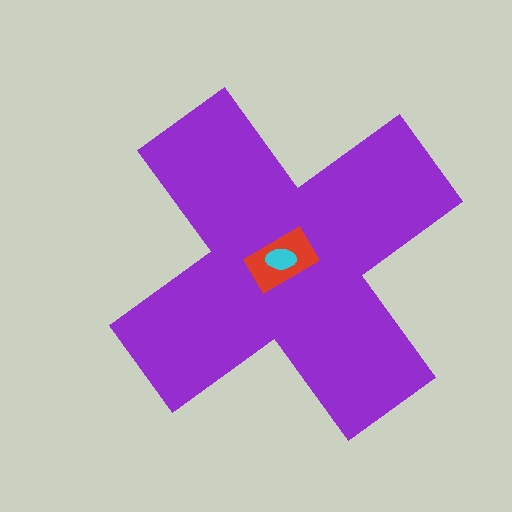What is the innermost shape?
The cyan ellipse.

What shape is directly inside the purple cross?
The red rectangle.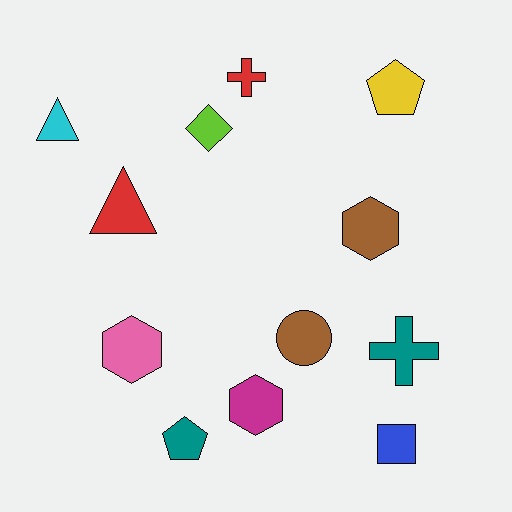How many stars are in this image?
There are no stars.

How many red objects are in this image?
There are 2 red objects.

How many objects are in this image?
There are 12 objects.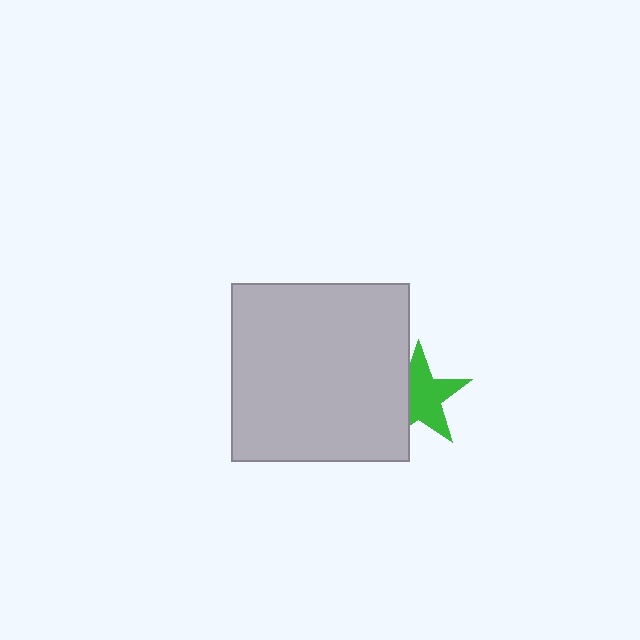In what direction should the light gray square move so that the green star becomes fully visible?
The light gray square should move left. That is the shortest direction to clear the overlap and leave the green star fully visible.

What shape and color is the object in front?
The object in front is a light gray square.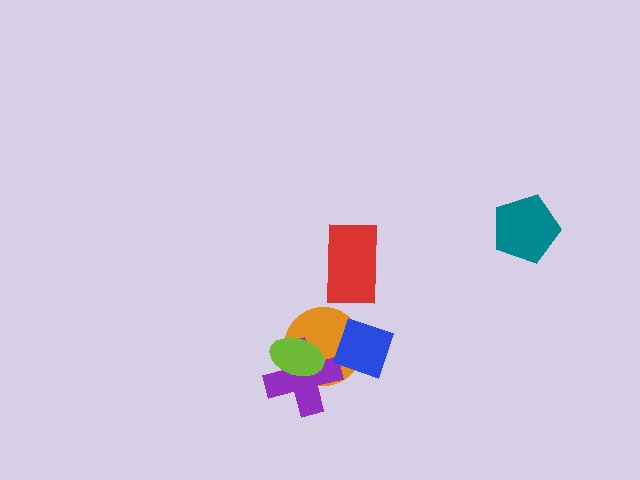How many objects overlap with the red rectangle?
0 objects overlap with the red rectangle.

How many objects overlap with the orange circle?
3 objects overlap with the orange circle.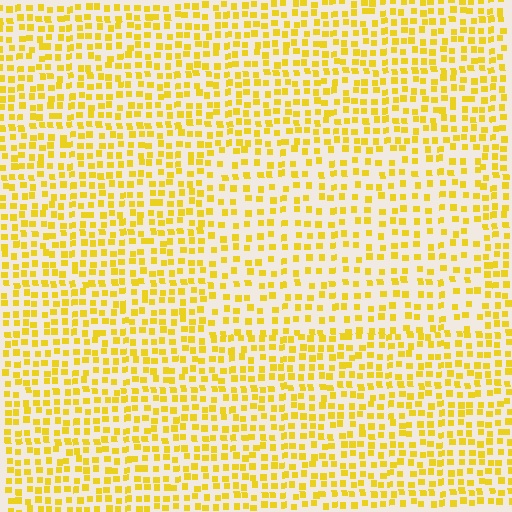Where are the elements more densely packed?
The elements are more densely packed outside the rectangle boundary.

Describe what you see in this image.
The image contains small yellow elements arranged at two different densities. A rectangle-shaped region is visible where the elements are less densely packed than the surrounding area.